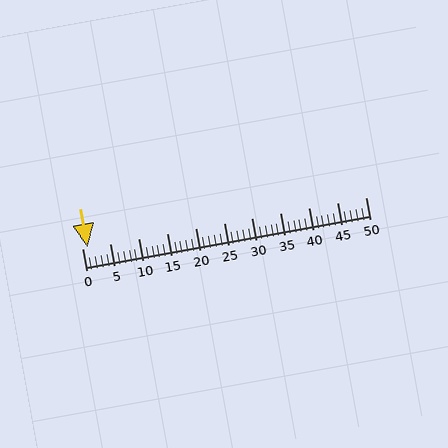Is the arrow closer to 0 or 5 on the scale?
The arrow is closer to 0.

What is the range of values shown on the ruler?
The ruler shows values from 0 to 50.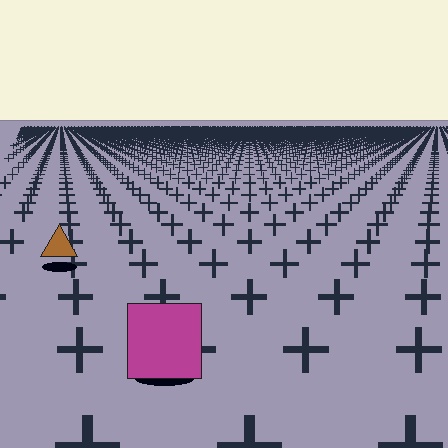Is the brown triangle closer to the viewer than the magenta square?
No. The magenta square is closer — you can tell from the texture gradient: the ground texture is coarser near it.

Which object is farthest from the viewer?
The brown triangle is farthest from the viewer. It appears smaller and the ground texture around it is denser.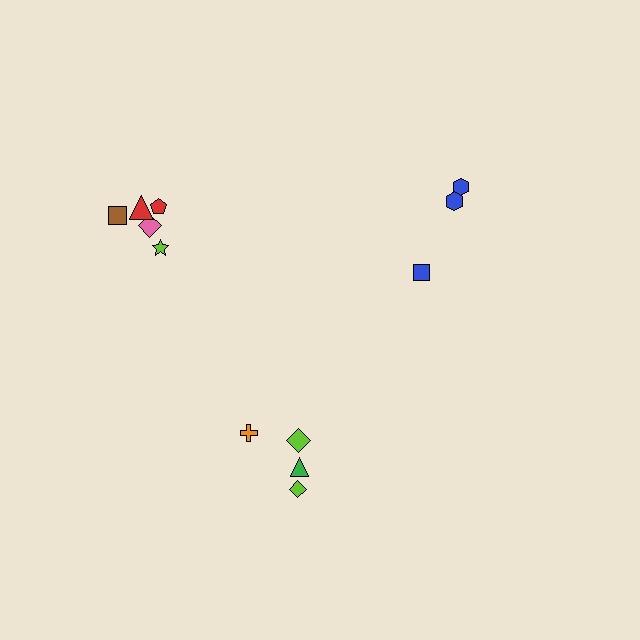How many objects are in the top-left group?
There are 5 objects.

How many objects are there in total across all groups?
There are 12 objects.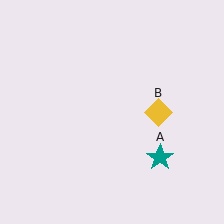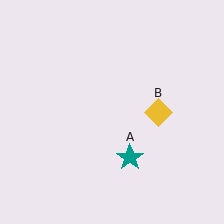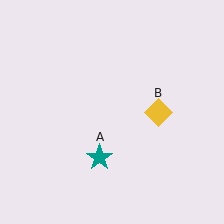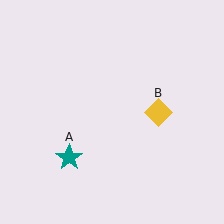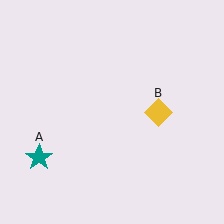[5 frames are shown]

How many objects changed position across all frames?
1 object changed position: teal star (object A).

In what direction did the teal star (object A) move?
The teal star (object A) moved left.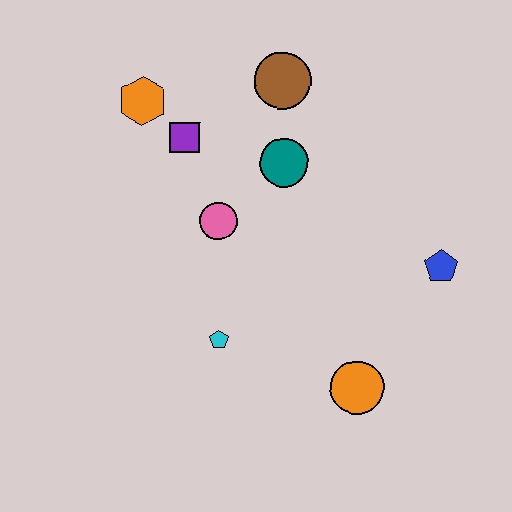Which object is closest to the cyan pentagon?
The pink circle is closest to the cyan pentagon.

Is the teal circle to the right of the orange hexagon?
Yes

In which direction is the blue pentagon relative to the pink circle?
The blue pentagon is to the right of the pink circle.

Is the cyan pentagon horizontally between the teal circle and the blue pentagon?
No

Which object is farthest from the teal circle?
The orange circle is farthest from the teal circle.